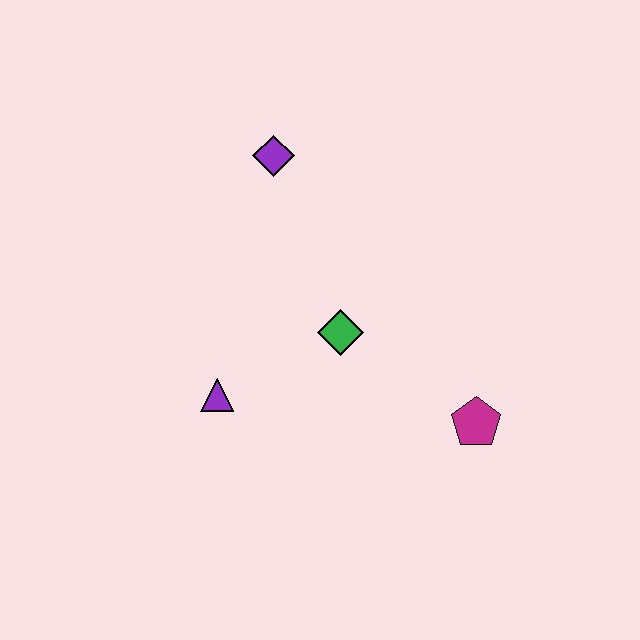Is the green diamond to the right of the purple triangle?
Yes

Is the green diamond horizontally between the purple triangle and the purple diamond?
No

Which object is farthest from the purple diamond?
The magenta pentagon is farthest from the purple diamond.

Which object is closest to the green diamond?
The purple triangle is closest to the green diamond.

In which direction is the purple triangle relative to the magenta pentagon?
The purple triangle is to the left of the magenta pentagon.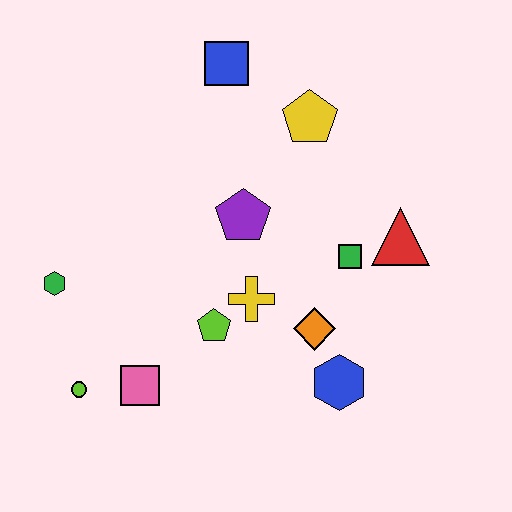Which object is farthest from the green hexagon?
The red triangle is farthest from the green hexagon.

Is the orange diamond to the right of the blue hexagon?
No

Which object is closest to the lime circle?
The pink square is closest to the lime circle.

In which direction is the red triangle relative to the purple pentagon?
The red triangle is to the right of the purple pentagon.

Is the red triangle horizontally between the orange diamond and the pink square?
No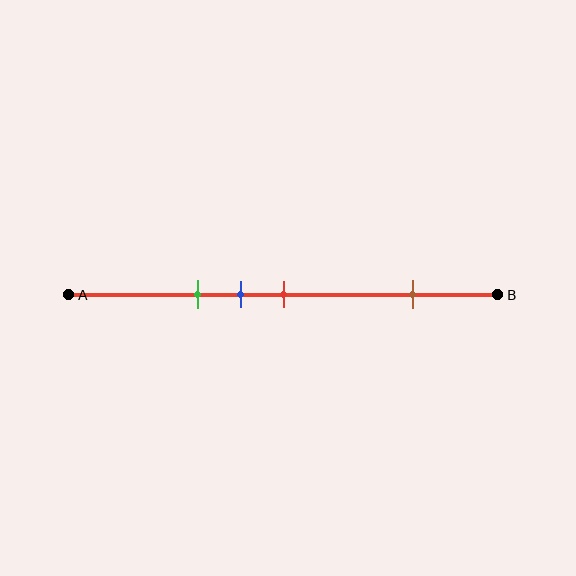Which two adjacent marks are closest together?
The blue and red marks are the closest adjacent pair.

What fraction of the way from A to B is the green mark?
The green mark is approximately 30% (0.3) of the way from A to B.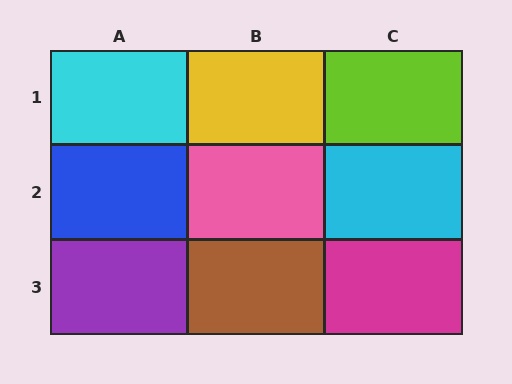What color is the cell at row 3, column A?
Purple.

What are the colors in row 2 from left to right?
Blue, pink, cyan.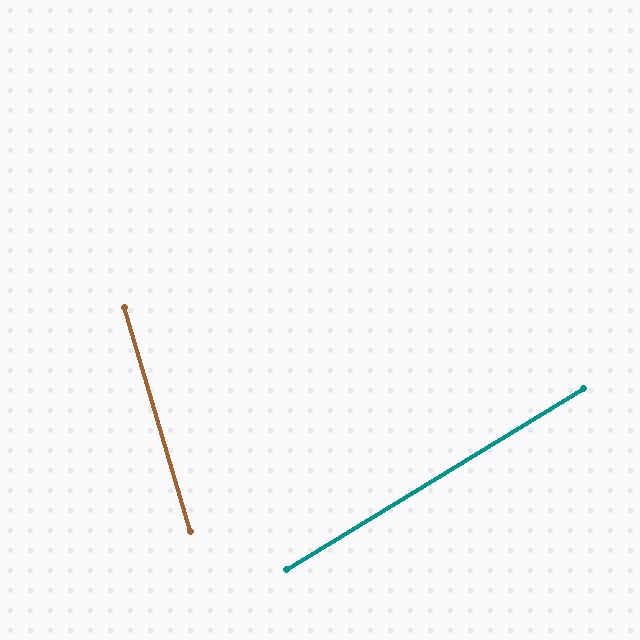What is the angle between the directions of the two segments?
Approximately 75 degrees.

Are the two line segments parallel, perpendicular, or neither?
Neither parallel nor perpendicular — they differ by about 75°.